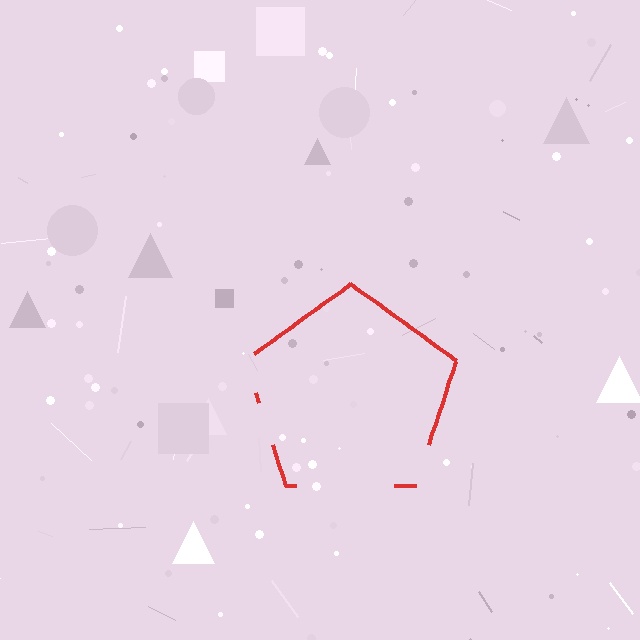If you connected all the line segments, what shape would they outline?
They would outline a pentagon.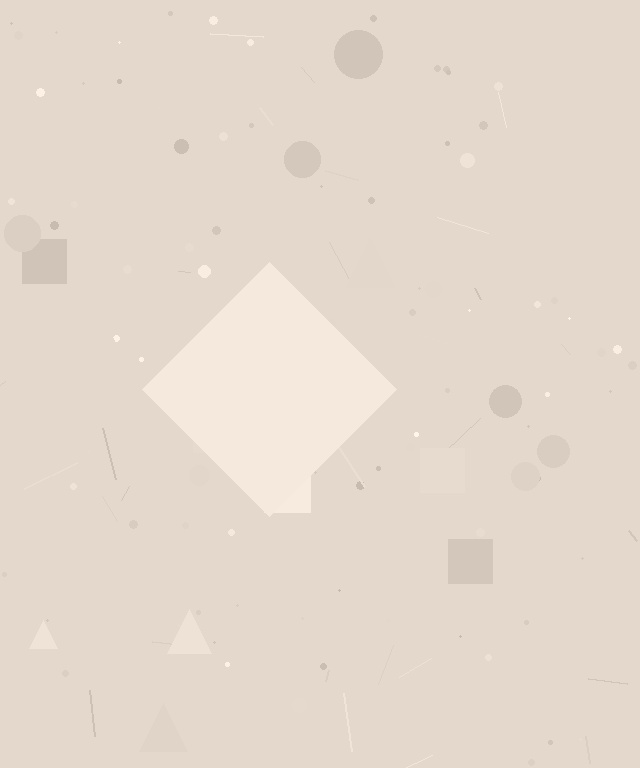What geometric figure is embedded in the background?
A diamond is embedded in the background.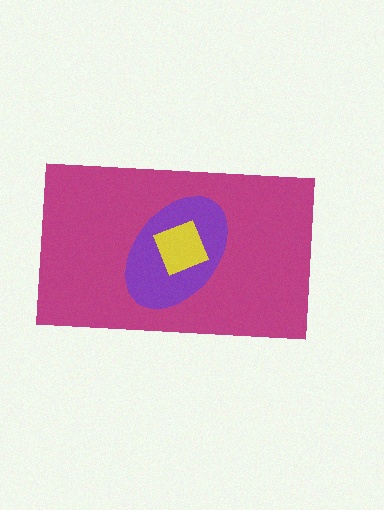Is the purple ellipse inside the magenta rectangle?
Yes.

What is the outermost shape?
The magenta rectangle.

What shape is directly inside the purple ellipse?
The yellow diamond.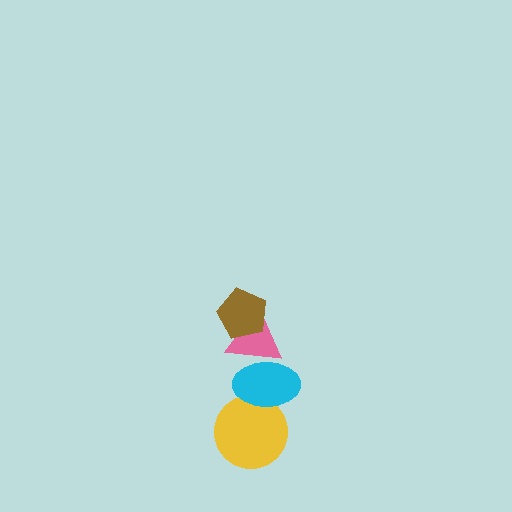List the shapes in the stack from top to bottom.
From top to bottom: the brown pentagon, the pink triangle, the cyan ellipse, the yellow circle.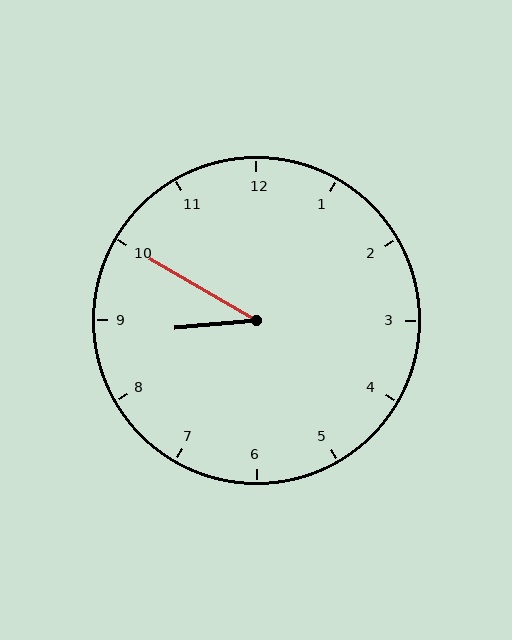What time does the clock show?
8:50.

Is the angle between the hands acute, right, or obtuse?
It is acute.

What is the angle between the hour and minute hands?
Approximately 35 degrees.